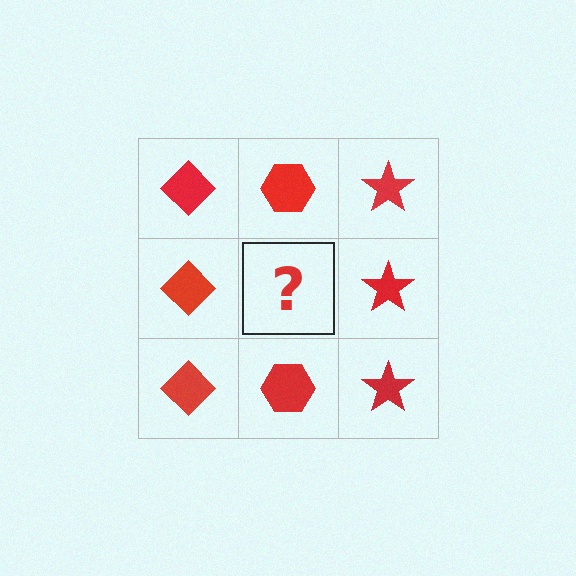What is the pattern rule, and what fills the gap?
The rule is that each column has a consistent shape. The gap should be filled with a red hexagon.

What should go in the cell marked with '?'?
The missing cell should contain a red hexagon.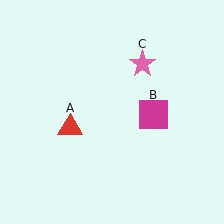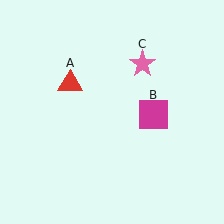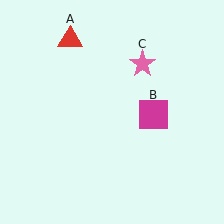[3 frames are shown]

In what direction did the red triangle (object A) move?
The red triangle (object A) moved up.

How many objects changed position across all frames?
1 object changed position: red triangle (object A).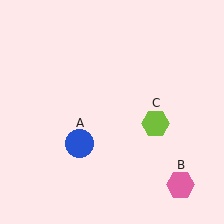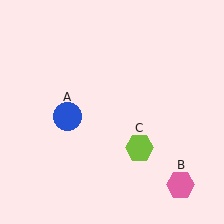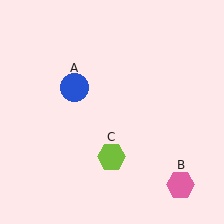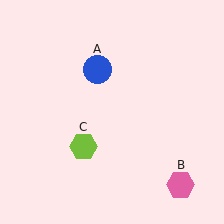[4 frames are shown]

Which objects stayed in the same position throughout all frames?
Pink hexagon (object B) remained stationary.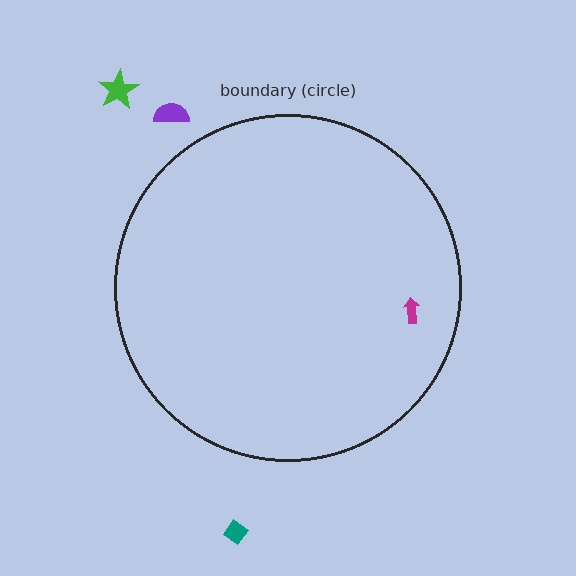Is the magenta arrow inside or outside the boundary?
Inside.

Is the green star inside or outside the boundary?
Outside.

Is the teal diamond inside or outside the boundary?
Outside.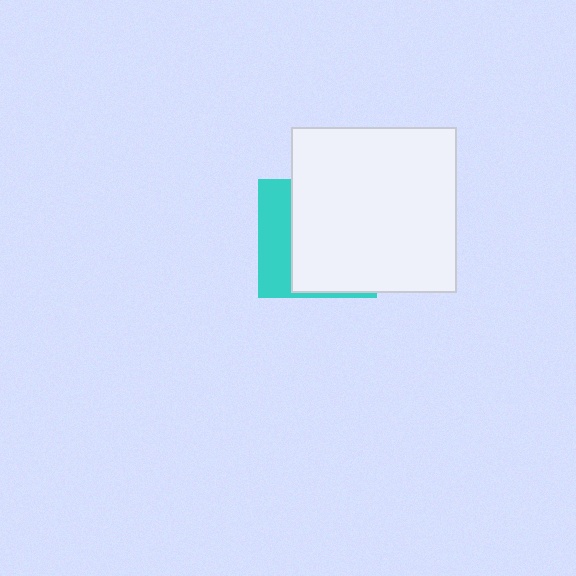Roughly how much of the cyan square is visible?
A small part of it is visible (roughly 31%).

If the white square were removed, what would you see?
You would see the complete cyan square.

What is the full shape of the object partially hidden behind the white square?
The partially hidden object is a cyan square.